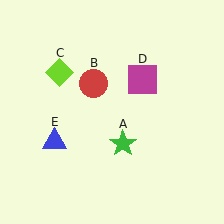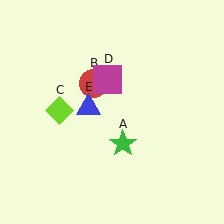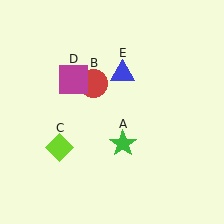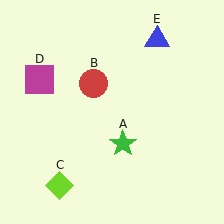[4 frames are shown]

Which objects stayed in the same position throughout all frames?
Green star (object A) and red circle (object B) remained stationary.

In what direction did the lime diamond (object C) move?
The lime diamond (object C) moved down.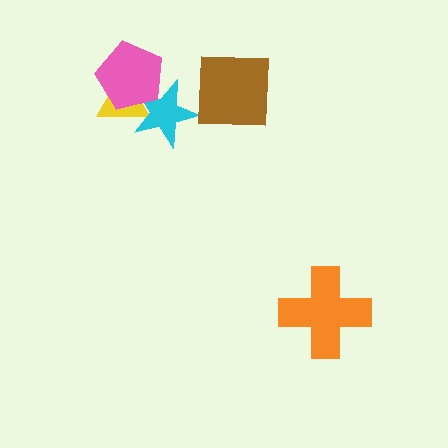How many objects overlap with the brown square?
1 object overlaps with the brown square.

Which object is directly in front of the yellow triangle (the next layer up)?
The cyan star is directly in front of the yellow triangle.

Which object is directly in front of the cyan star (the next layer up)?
The pink pentagon is directly in front of the cyan star.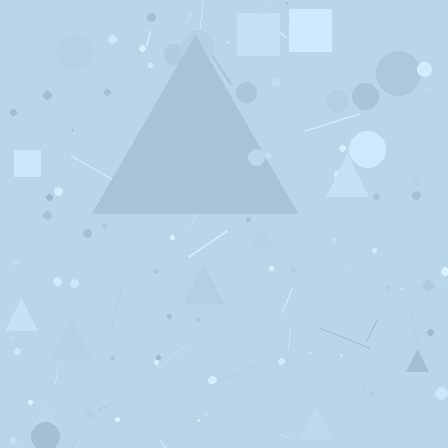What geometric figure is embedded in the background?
A triangle is embedded in the background.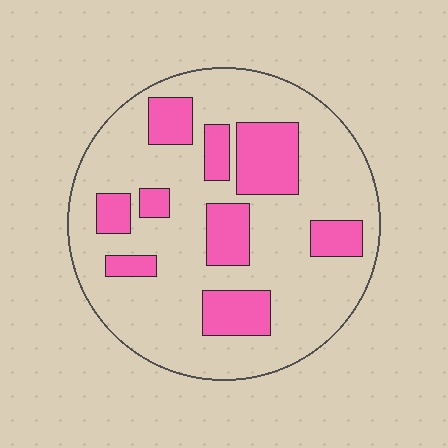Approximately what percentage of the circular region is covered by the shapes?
Approximately 25%.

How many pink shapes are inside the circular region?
9.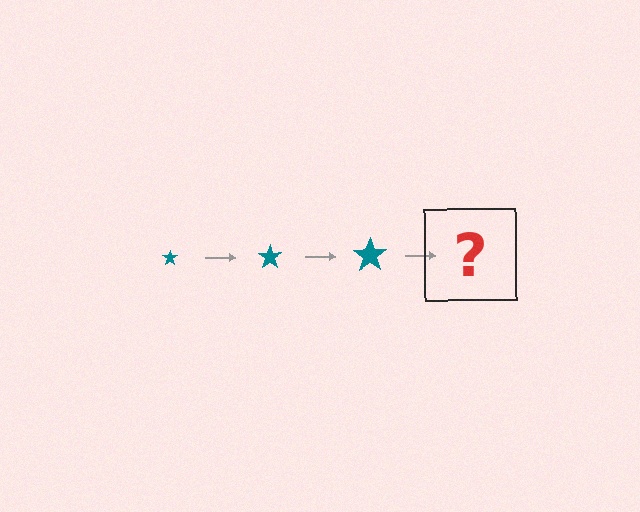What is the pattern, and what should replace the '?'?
The pattern is that the star gets progressively larger each step. The '?' should be a teal star, larger than the previous one.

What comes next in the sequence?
The next element should be a teal star, larger than the previous one.